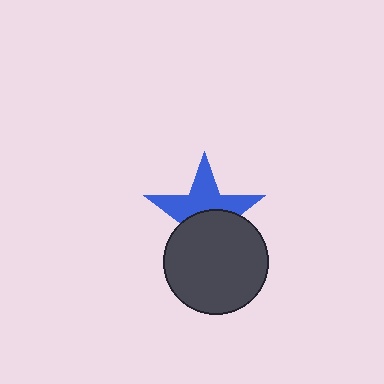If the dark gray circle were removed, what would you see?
You would see the complete blue star.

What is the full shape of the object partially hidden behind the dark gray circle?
The partially hidden object is a blue star.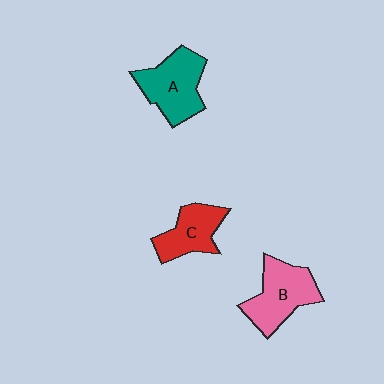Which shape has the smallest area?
Shape C (red).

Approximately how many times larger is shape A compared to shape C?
Approximately 1.3 times.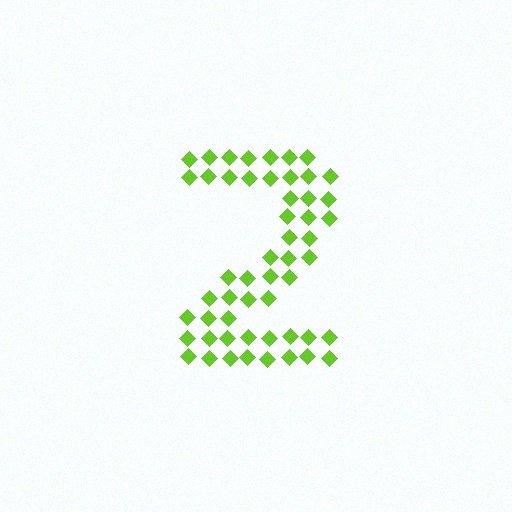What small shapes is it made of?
It is made of small diamonds.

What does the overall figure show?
The overall figure shows the digit 2.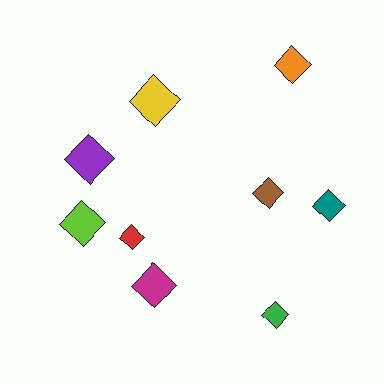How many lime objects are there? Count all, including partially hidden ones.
There is 1 lime object.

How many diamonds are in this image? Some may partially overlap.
There are 9 diamonds.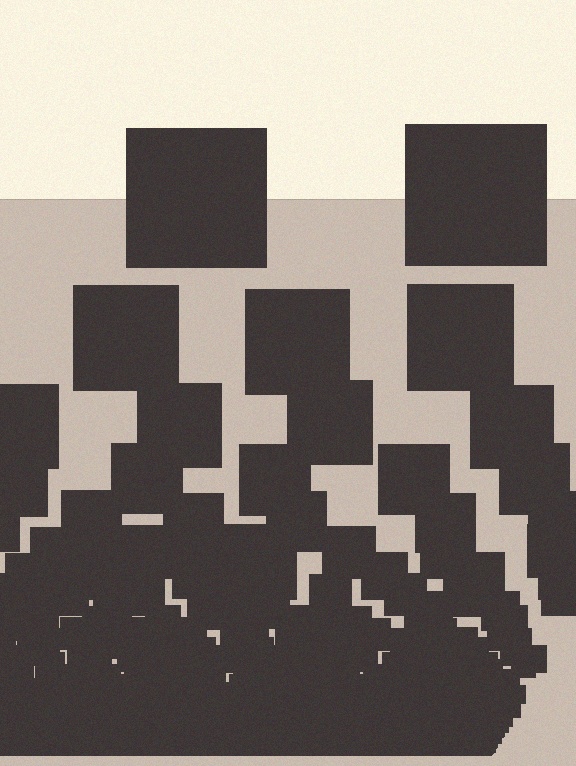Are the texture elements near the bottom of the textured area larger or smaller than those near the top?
Smaller. The gradient is inverted — elements near the bottom are smaller and denser.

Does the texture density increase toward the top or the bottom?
Density increases toward the bottom.